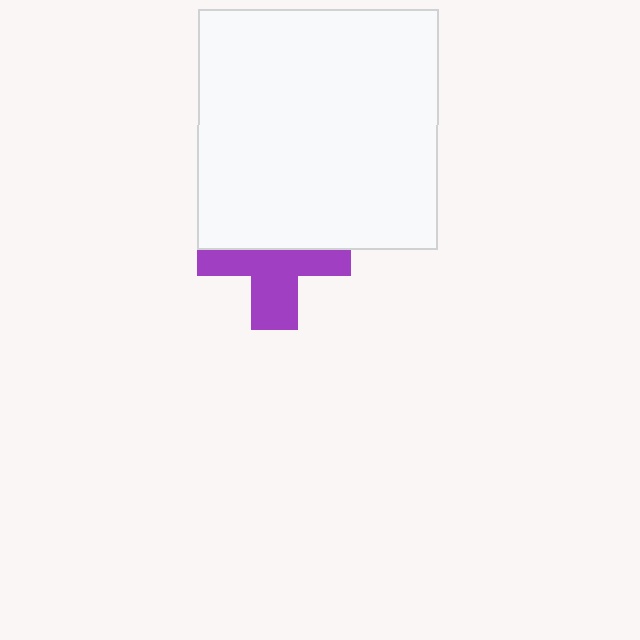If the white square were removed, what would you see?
You would see the complete purple cross.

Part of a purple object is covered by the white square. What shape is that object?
It is a cross.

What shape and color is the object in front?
The object in front is a white square.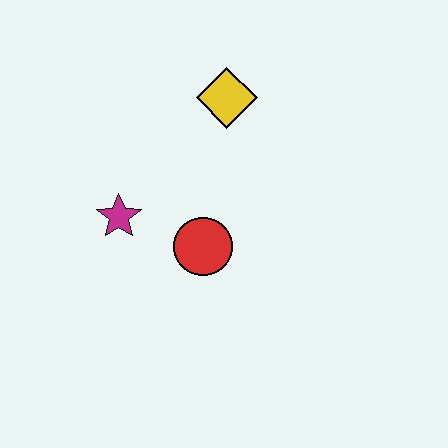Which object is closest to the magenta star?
The red circle is closest to the magenta star.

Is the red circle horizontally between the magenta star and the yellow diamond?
Yes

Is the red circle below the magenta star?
Yes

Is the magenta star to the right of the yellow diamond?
No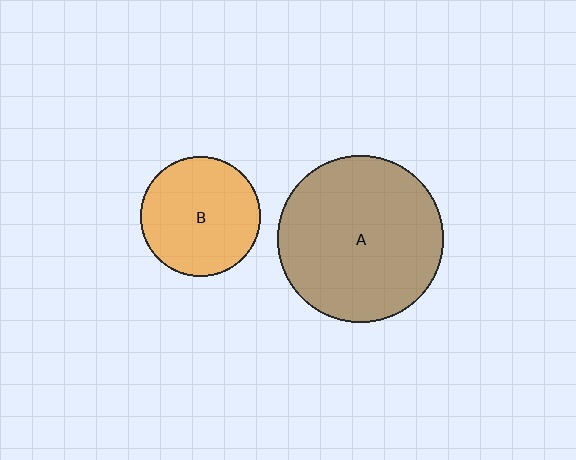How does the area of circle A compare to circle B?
Approximately 1.9 times.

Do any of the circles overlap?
No, none of the circles overlap.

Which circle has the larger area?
Circle A (brown).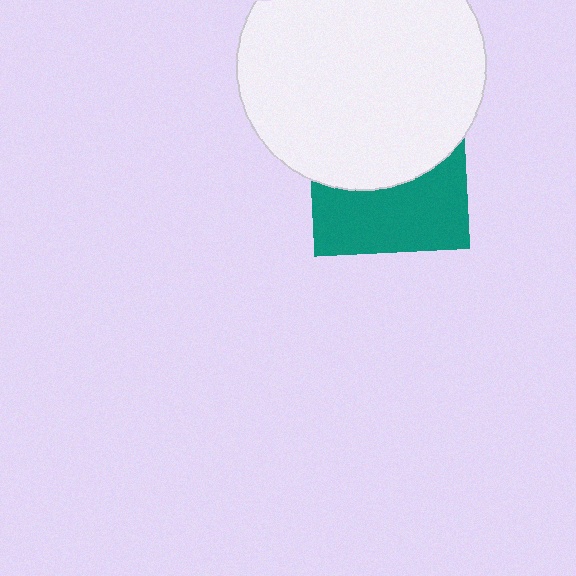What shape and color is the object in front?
The object in front is a white circle.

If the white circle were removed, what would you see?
You would see the complete teal square.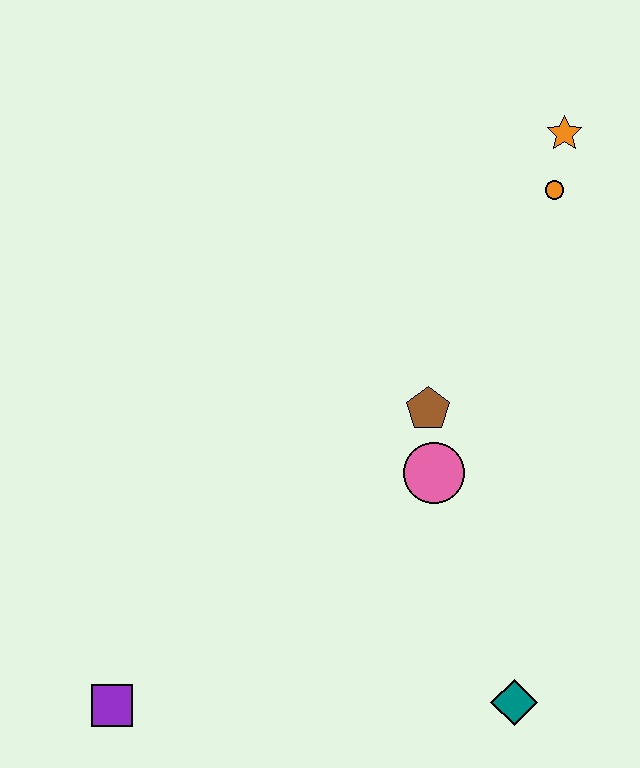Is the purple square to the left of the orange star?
Yes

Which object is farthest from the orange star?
The purple square is farthest from the orange star.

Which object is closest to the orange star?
The orange circle is closest to the orange star.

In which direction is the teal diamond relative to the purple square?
The teal diamond is to the right of the purple square.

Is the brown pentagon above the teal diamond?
Yes